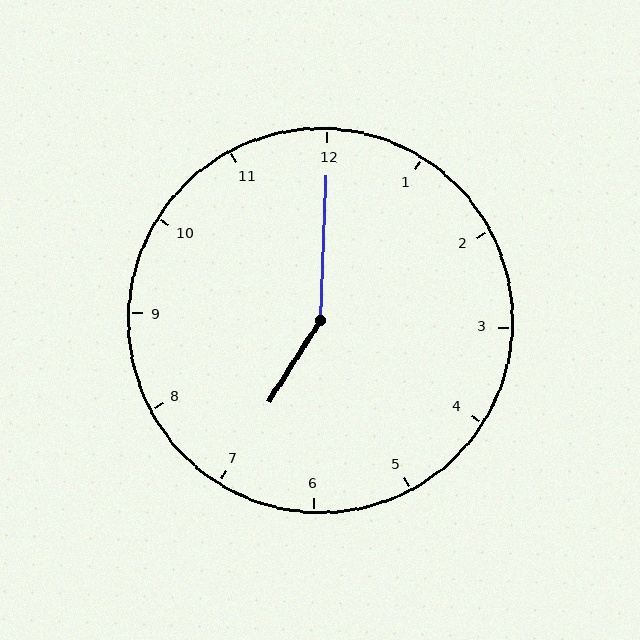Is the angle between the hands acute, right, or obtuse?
It is obtuse.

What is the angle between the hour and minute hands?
Approximately 150 degrees.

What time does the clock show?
7:00.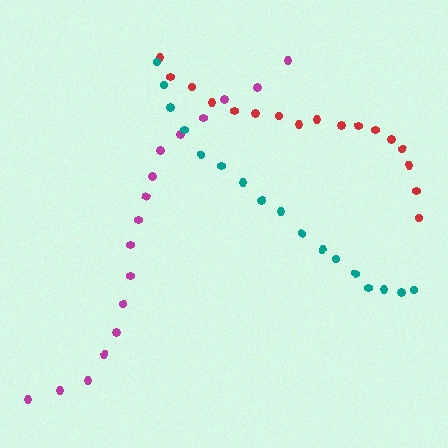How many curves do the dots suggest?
There are 3 distinct paths.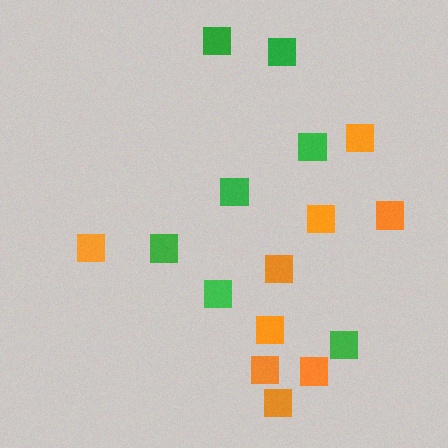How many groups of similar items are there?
There are 2 groups: one group of orange squares (9) and one group of green squares (7).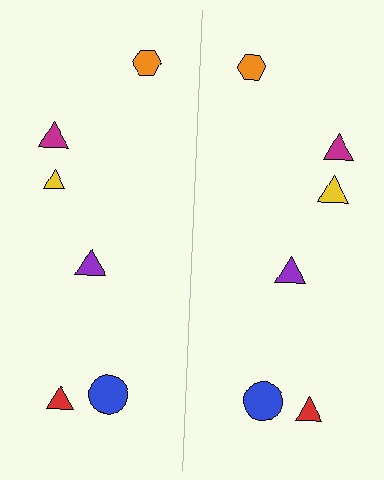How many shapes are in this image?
There are 12 shapes in this image.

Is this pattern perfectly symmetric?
No, the pattern is not perfectly symmetric. The yellow triangle on the right side has a different size than its mirror counterpart.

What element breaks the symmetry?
The yellow triangle on the right side has a different size than its mirror counterpart.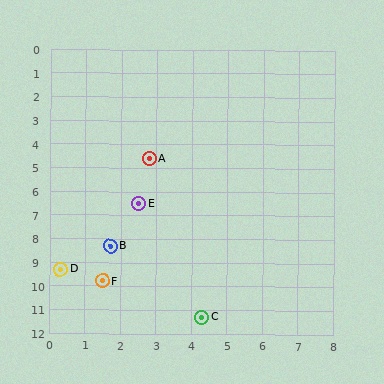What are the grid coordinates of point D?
Point D is at approximately (0.3, 9.3).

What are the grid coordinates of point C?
Point C is at approximately (4.3, 11.3).